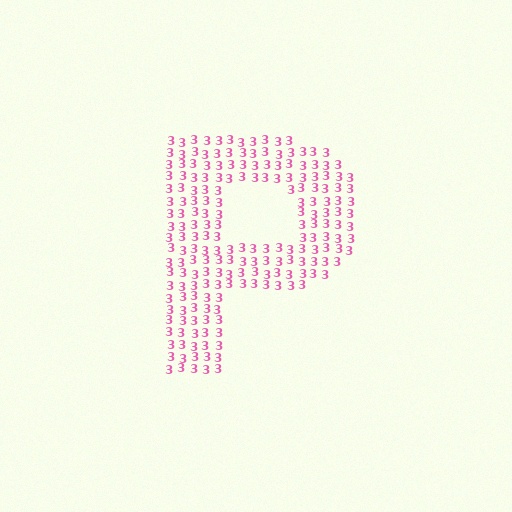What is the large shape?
The large shape is the letter P.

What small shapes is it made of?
It is made of small digit 3's.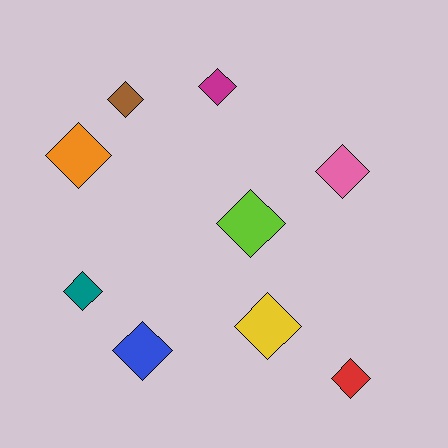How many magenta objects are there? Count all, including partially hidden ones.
There is 1 magenta object.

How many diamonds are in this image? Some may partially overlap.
There are 9 diamonds.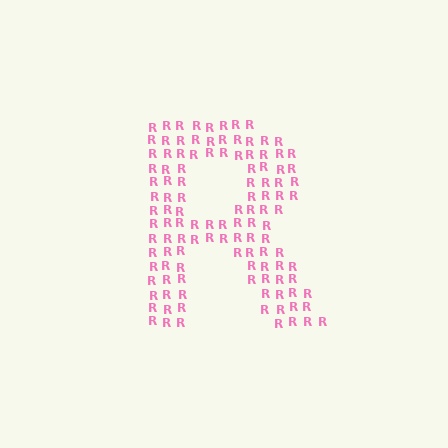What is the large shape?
The large shape is the letter R.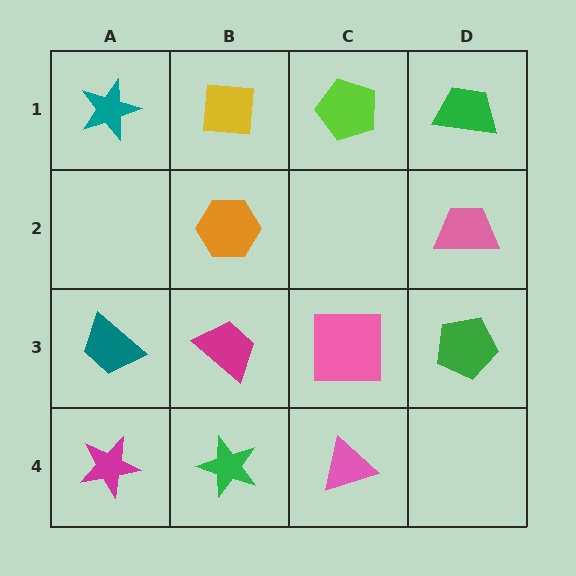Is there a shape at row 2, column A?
No, that cell is empty.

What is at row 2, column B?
An orange hexagon.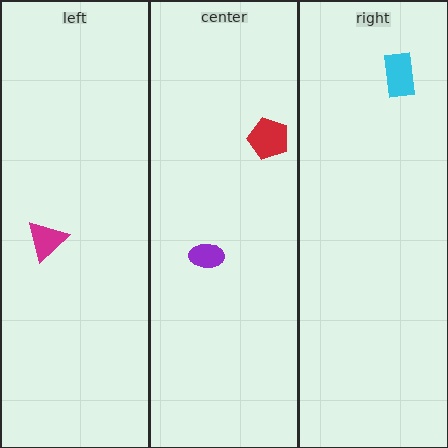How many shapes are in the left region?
1.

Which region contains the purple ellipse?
The center region.